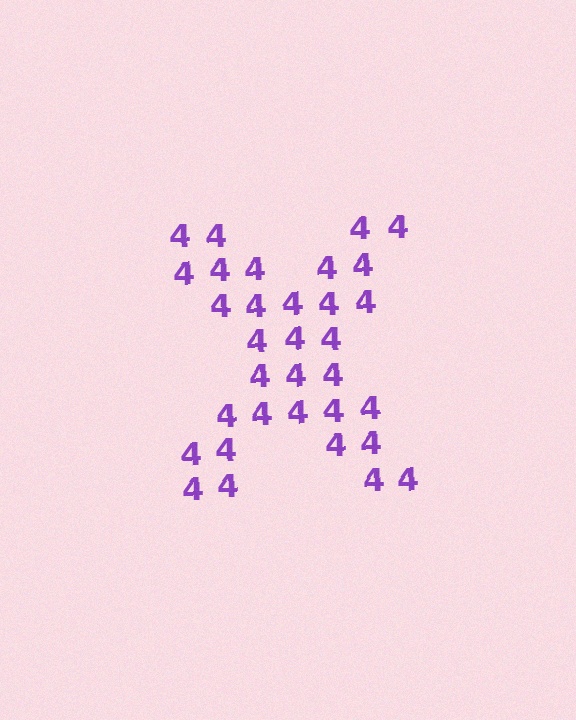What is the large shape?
The large shape is the letter X.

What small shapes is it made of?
It is made of small digit 4's.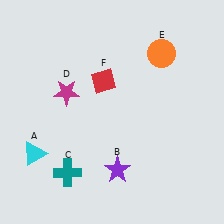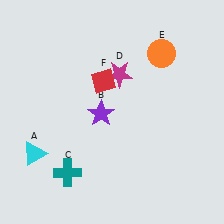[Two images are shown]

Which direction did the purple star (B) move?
The purple star (B) moved up.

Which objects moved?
The objects that moved are: the purple star (B), the magenta star (D).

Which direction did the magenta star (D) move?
The magenta star (D) moved right.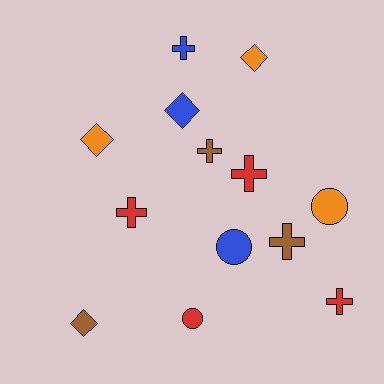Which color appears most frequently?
Red, with 4 objects.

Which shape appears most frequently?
Cross, with 6 objects.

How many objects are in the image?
There are 13 objects.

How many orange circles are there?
There is 1 orange circle.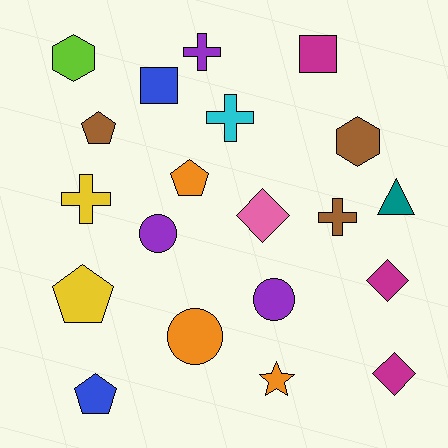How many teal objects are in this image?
There is 1 teal object.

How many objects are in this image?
There are 20 objects.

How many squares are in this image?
There are 2 squares.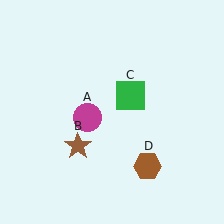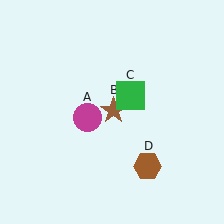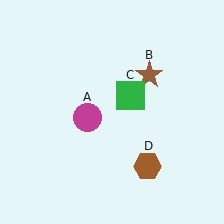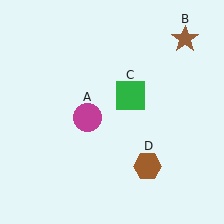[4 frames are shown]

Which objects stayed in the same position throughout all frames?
Magenta circle (object A) and green square (object C) and brown hexagon (object D) remained stationary.